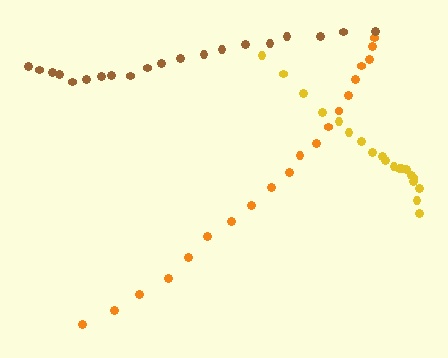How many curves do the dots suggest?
There are 3 distinct paths.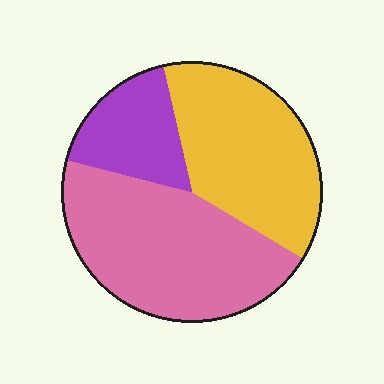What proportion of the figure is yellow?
Yellow covers roughly 35% of the figure.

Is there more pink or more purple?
Pink.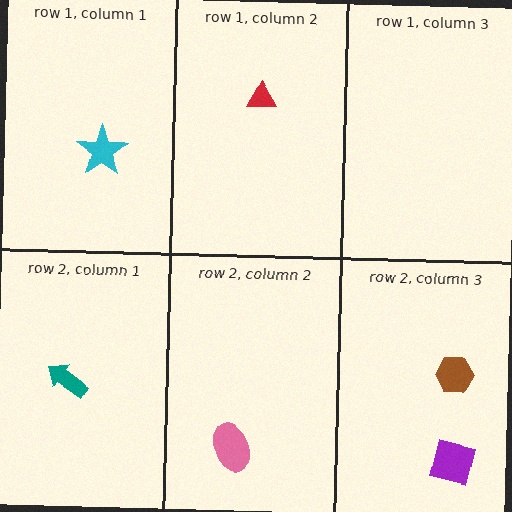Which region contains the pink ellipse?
The row 2, column 2 region.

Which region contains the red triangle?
The row 1, column 2 region.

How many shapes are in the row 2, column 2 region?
1.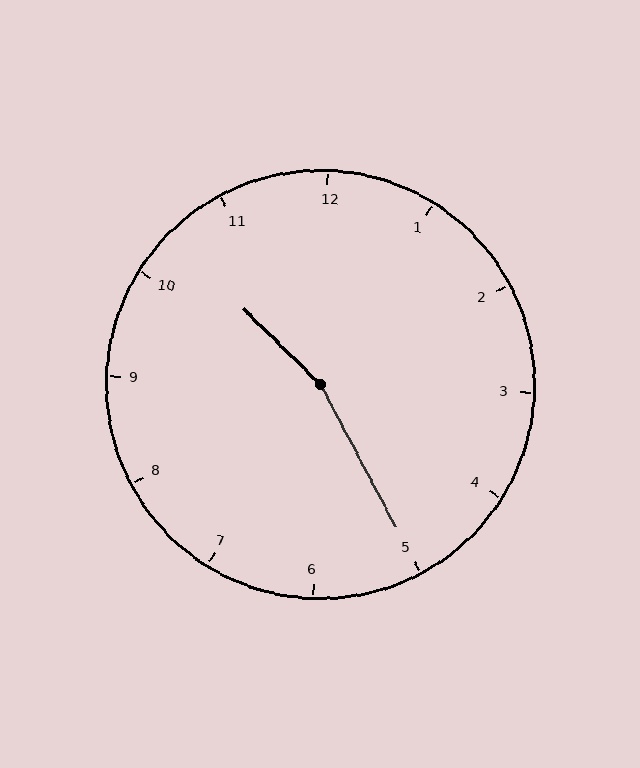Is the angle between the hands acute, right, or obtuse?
It is obtuse.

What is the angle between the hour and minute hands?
Approximately 162 degrees.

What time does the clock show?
10:25.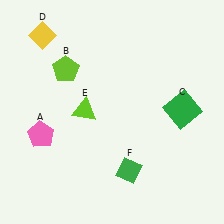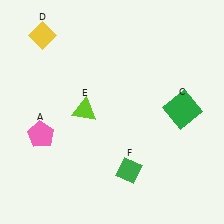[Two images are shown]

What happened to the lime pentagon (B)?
The lime pentagon (B) was removed in Image 2. It was in the top-left area of Image 1.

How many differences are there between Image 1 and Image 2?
There is 1 difference between the two images.